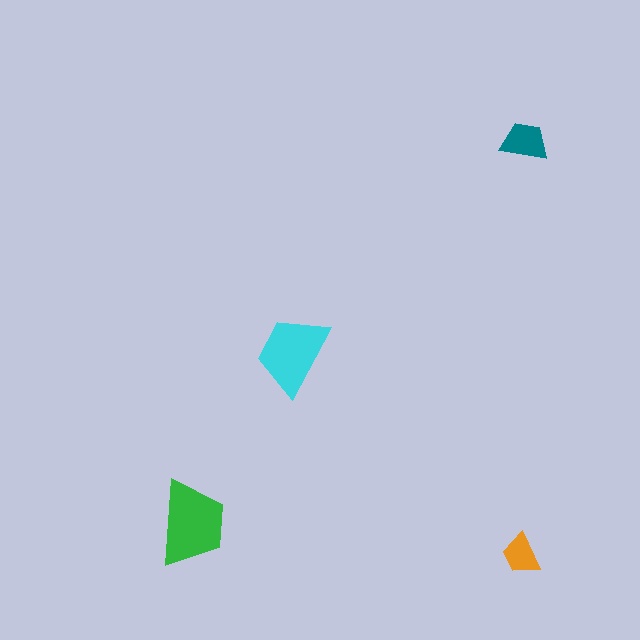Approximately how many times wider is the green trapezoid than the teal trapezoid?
About 2 times wider.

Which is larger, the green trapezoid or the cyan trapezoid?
The green one.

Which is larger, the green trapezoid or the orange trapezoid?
The green one.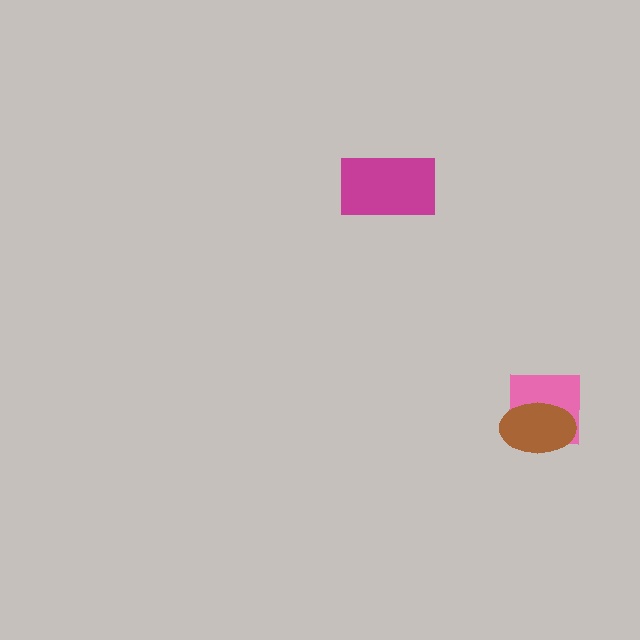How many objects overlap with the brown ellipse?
1 object overlaps with the brown ellipse.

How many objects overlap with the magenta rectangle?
0 objects overlap with the magenta rectangle.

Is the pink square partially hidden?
Yes, it is partially covered by another shape.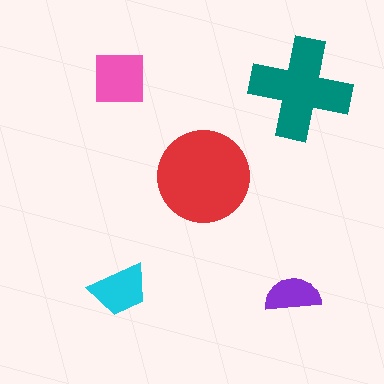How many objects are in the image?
There are 5 objects in the image.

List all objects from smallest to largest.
The purple semicircle, the cyan trapezoid, the pink square, the teal cross, the red circle.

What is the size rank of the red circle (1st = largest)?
1st.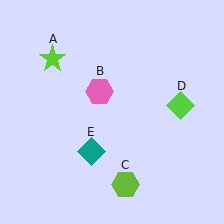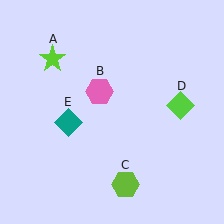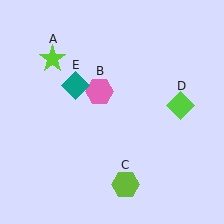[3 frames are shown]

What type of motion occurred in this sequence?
The teal diamond (object E) rotated clockwise around the center of the scene.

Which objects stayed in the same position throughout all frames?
Lime star (object A) and pink hexagon (object B) and lime hexagon (object C) and lime diamond (object D) remained stationary.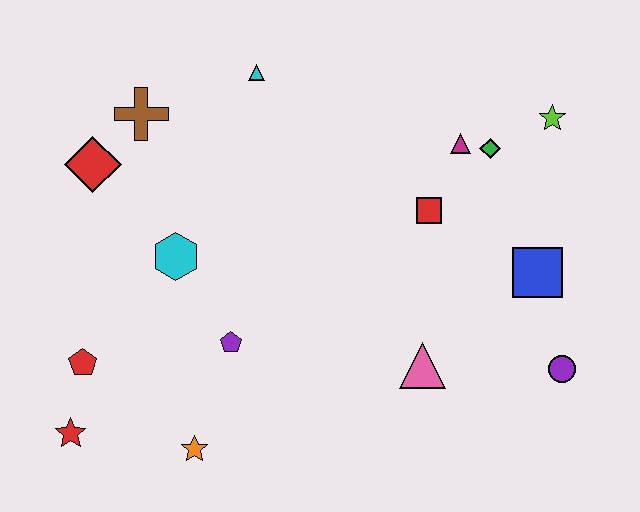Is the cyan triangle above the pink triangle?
Yes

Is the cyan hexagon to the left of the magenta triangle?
Yes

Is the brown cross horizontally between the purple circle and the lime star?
No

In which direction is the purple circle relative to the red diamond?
The purple circle is to the right of the red diamond.